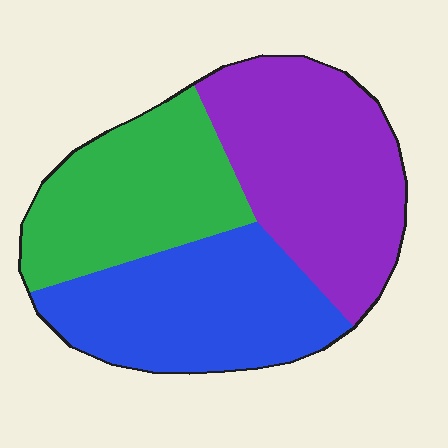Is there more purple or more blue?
Purple.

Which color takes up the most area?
Purple, at roughly 40%.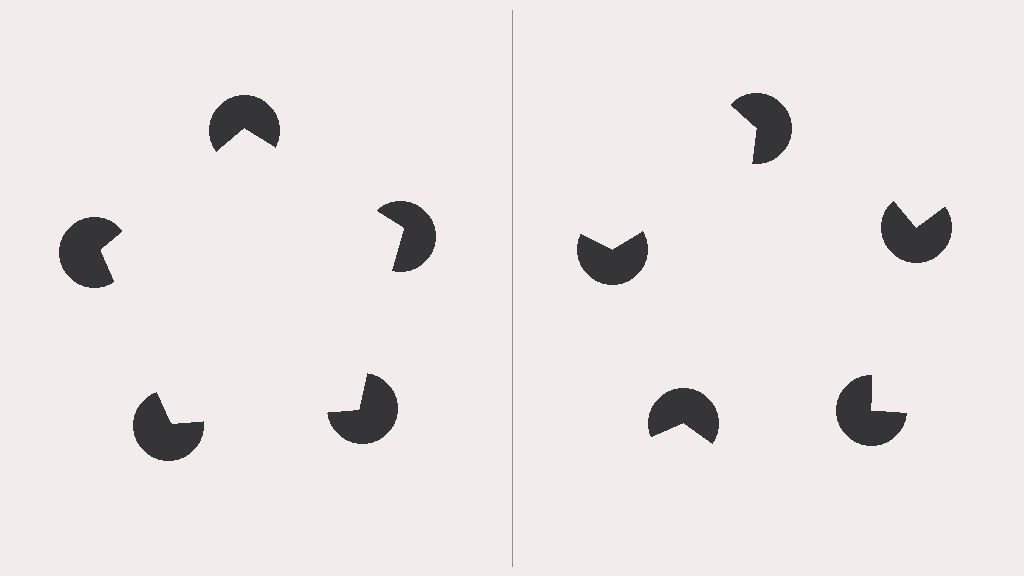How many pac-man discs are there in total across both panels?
10 — 5 on each side.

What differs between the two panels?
The pac-man discs are positioned identically on both sides; only the wedge orientations differ. On the left they align to a pentagon; on the right they are misaligned.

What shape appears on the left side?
An illusory pentagon.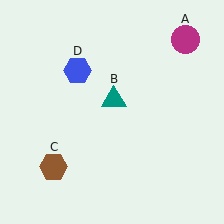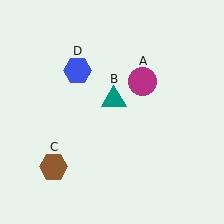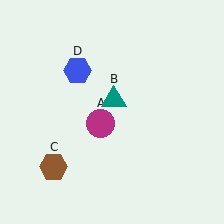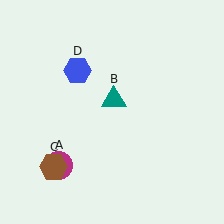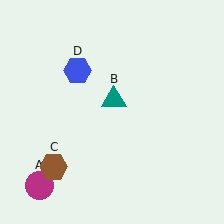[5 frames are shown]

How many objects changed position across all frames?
1 object changed position: magenta circle (object A).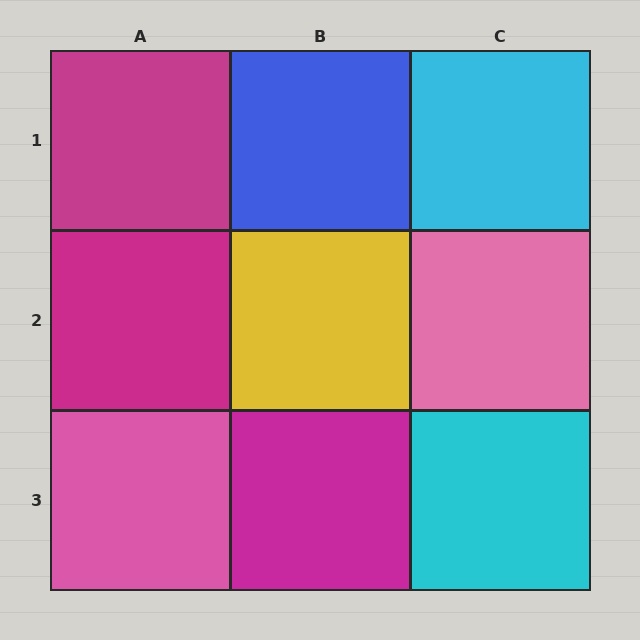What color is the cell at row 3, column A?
Pink.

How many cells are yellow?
1 cell is yellow.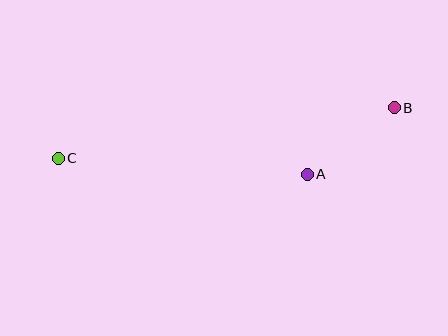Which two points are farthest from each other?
Points B and C are farthest from each other.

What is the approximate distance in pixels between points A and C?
The distance between A and C is approximately 250 pixels.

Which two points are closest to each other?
Points A and B are closest to each other.